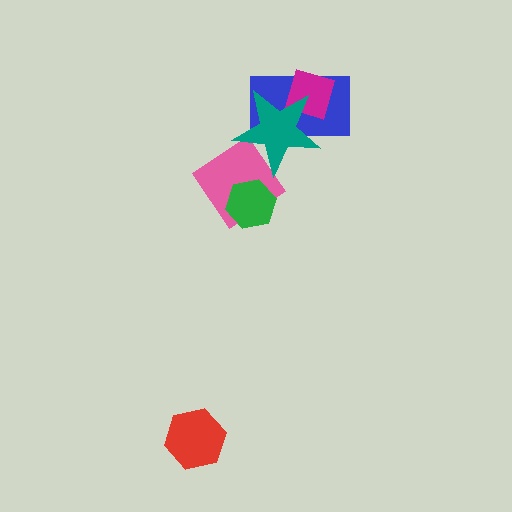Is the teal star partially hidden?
No, no other shape covers it.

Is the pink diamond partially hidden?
Yes, it is partially covered by another shape.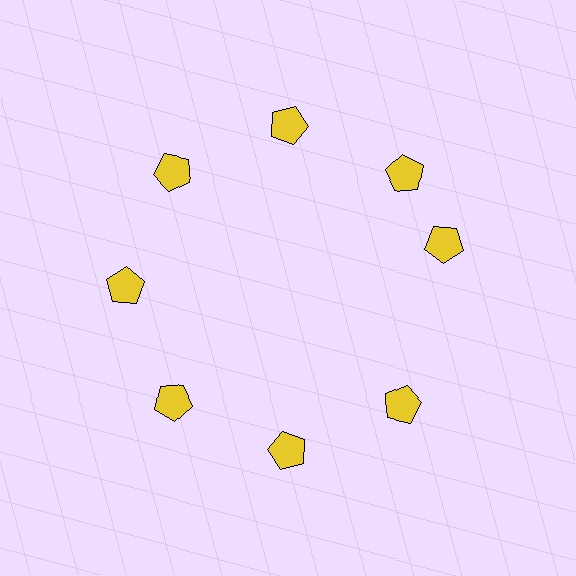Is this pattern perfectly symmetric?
No. The 8 yellow pentagons are arranged in a ring, but one element near the 3 o'clock position is rotated out of alignment along the ring, breaking the 8-fold rotational symmetry.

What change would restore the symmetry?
The symmetry would be restored by rotating it back into even spacing with its neighbors so that all 8 pentagons sit at equal angles and equal distance from the center.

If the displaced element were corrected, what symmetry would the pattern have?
It would have 8-fold rotational symmetry — the pattern would map onto itself every 45 degrees.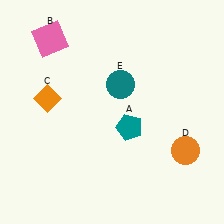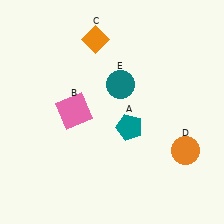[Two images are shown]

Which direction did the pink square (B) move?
The pink square (B) moved down.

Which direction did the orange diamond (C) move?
The orange diamond (C) moved up.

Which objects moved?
The objects that moved are: the pink square (B), the orange diamond (C).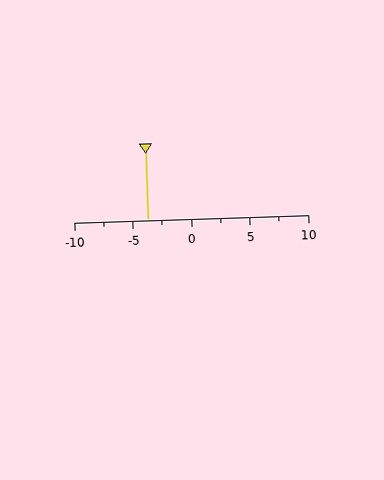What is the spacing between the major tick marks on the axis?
The major ticks are spaced 5 apart.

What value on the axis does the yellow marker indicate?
The marker indicates approximately -3.8.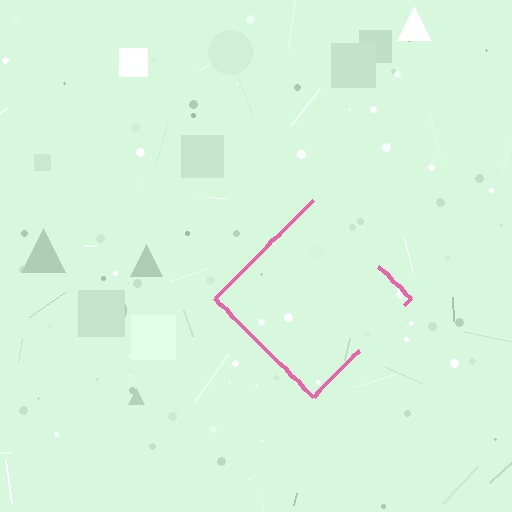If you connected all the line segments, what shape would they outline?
They would outline a diamond.